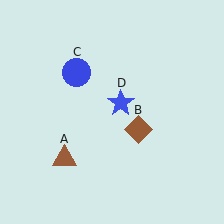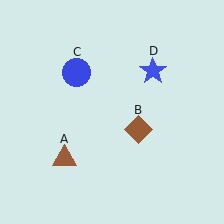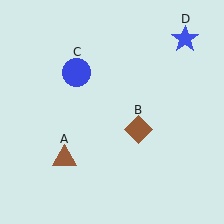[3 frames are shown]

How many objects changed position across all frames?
1 object changed position: blue star (object D).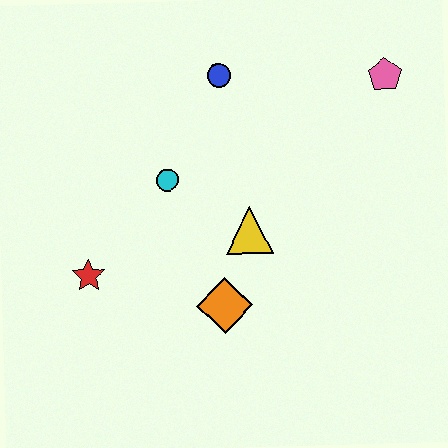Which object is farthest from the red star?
The pink pentagon is farthest from the red star.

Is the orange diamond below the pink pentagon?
Yes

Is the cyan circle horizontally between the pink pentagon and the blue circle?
No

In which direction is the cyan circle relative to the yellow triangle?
The cyan circle is to the left of the yellow triangle.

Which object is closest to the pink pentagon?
The blue circle is closest to the pink pentagon.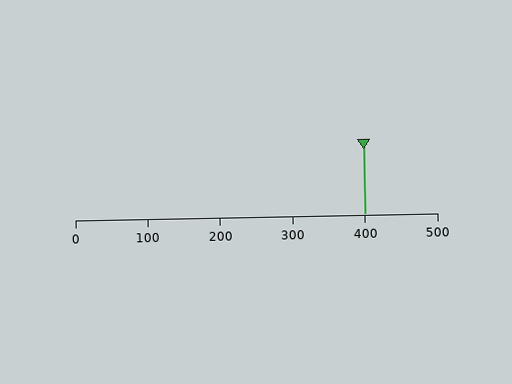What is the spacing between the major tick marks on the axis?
The major ticks are spaced 100 apart.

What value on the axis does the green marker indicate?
The marker indicates approximately 400.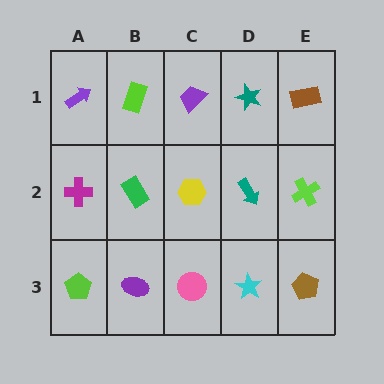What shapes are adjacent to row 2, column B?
A lime rectangle (row 1, column B), a purple ellipse (row 3, column B), a magenta cross (row 2, column A), a yellow hexagon (row 2, column C).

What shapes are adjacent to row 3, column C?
A yellow hexagon (row 2, column C), a purple ellipse (row 3, column B), a cyan star (row 3, column D).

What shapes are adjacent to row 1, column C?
A yellow hexagon (row 2, column C), a lime rectangle (row 1, column B), a teal star (row 1, column D).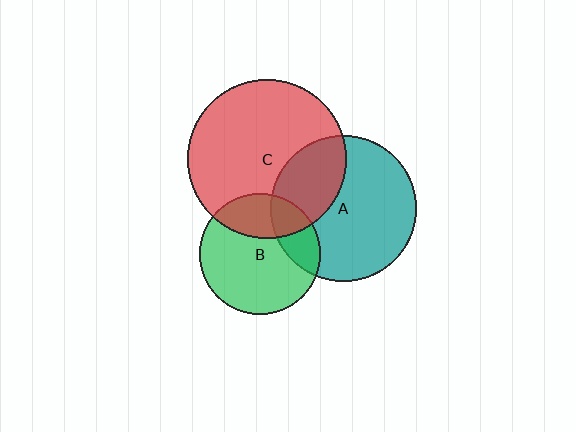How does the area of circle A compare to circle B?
Approximately 1.5 times.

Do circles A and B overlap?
Yes.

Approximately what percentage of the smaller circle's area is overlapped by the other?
Approximately 20%.